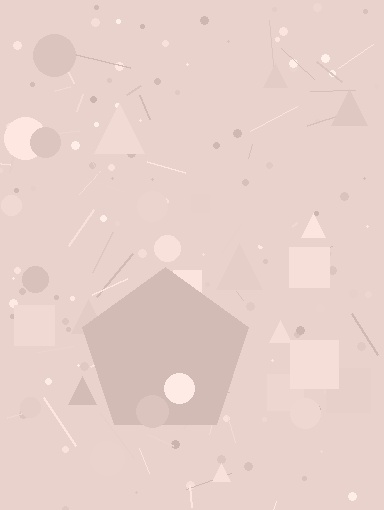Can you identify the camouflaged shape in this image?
The camouflaged shape is a pentagon.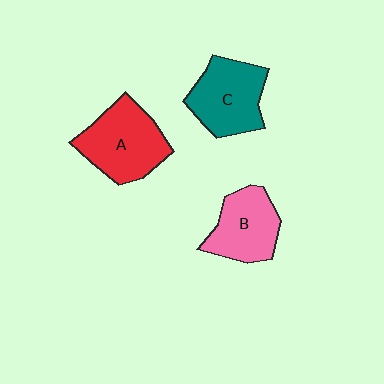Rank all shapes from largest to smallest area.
From largest to smallest: A (red), C (teal), B (pink).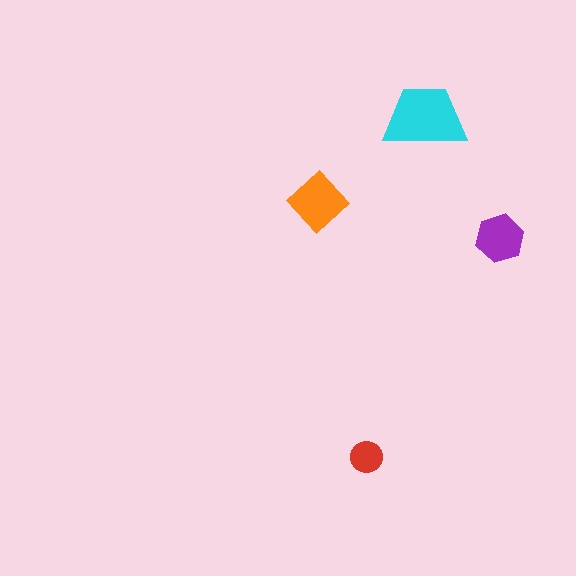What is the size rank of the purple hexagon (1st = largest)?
3rd.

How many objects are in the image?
There are 4 objects in the image.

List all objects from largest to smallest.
The cyan trapezoid, the orange diamond, the purple hexagon, the red circle.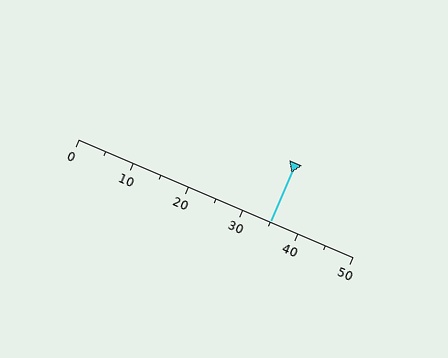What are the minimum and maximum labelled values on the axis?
The axis runs from 0 to 50.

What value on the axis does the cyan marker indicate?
The marker indicates approximately 35.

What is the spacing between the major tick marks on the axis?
The major ticks are spaced 10 apart.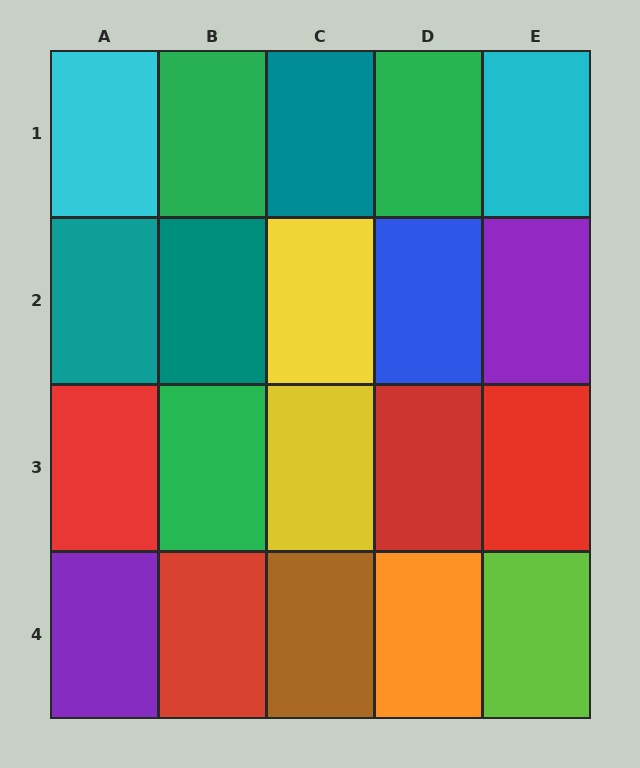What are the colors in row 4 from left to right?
Purple, red, brown, orange, lime.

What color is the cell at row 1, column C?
Teal.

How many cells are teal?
3 cells are teal.